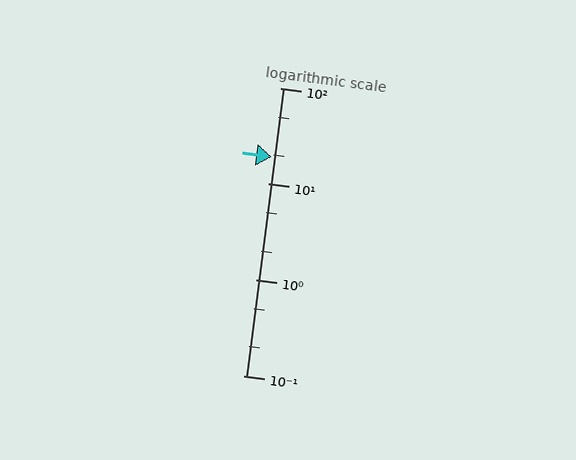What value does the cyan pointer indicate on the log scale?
The pointer indicates approximately 19.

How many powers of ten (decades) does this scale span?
The scale spans 3 decades, from 0.1 to 100.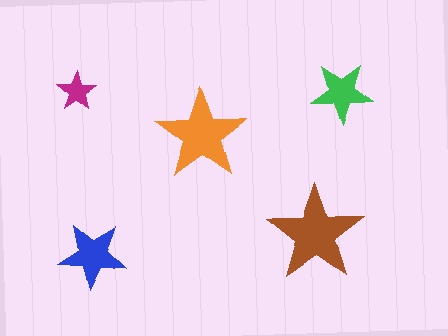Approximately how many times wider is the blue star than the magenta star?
About 1.5 times wider.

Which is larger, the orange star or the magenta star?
The orange one.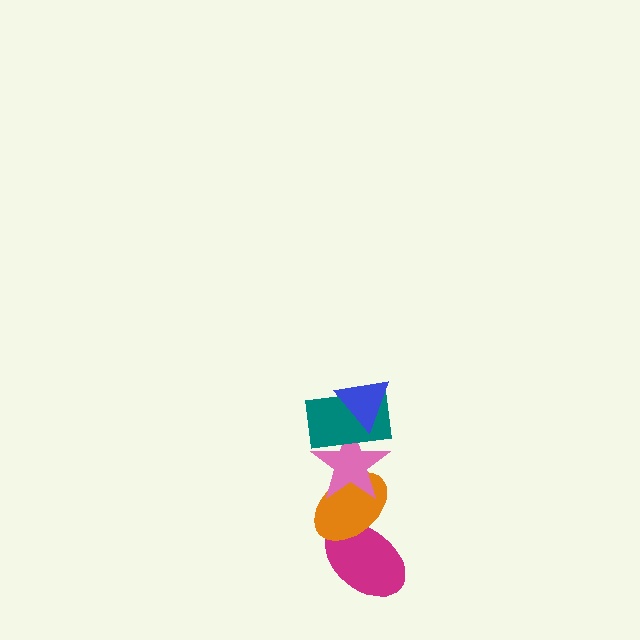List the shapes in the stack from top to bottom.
From top to bottom: the blue triangle, the teal rectangle, the pink star, the orange ellipse, the magenta ellipse.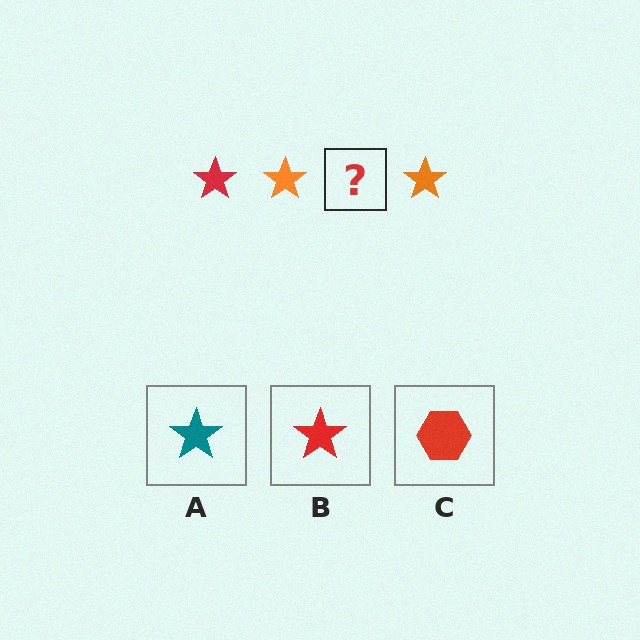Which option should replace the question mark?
Option B.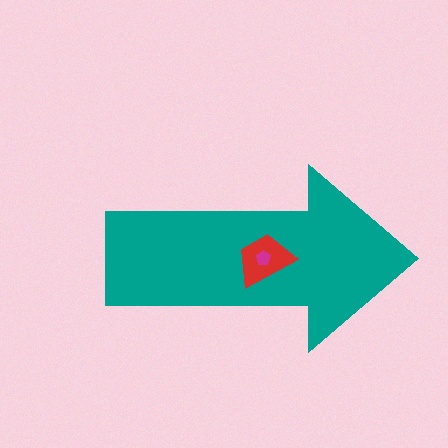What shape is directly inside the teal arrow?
The red trapezoid.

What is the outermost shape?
The teal arrow.